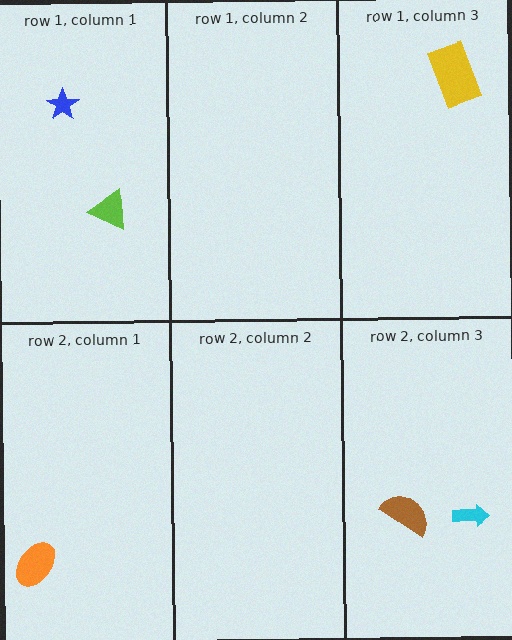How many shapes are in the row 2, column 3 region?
2.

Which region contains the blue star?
The row 1, column 1 region.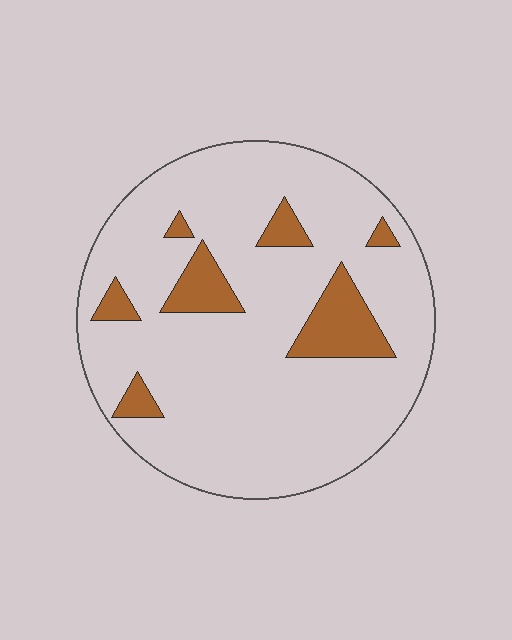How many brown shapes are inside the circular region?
7.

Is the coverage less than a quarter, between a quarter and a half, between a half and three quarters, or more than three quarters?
Less than a quarter.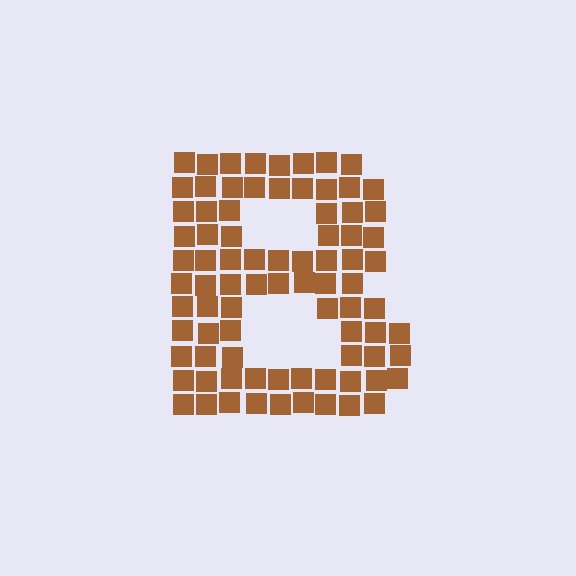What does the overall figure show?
The overall figure shows the letter B.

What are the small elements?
The small elements are squares.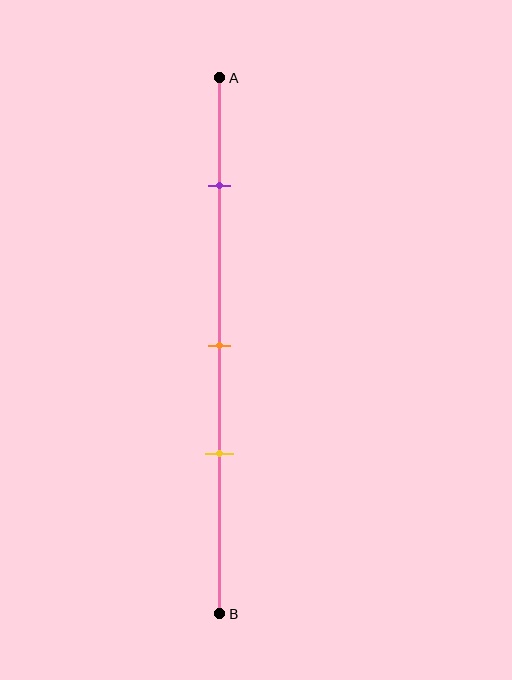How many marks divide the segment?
There are 3 marks dividing the segment.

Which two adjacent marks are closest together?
The orange and yellow marks are the closest adjacent pair.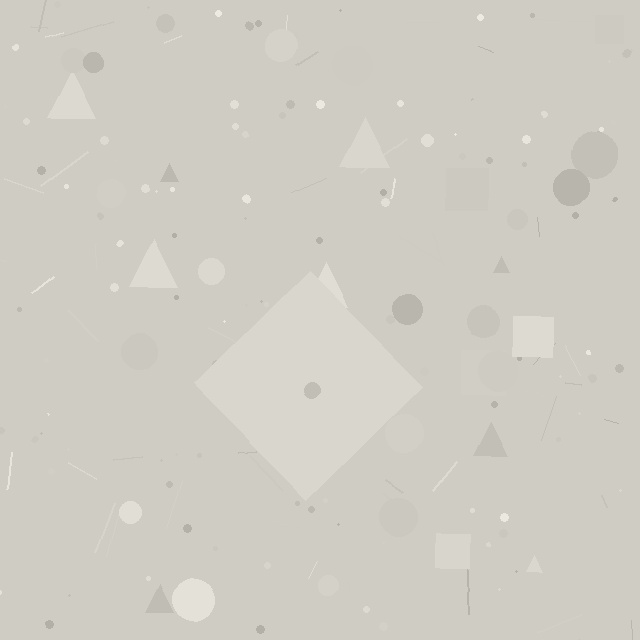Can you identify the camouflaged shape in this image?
The camouflaged shape is a diamond.